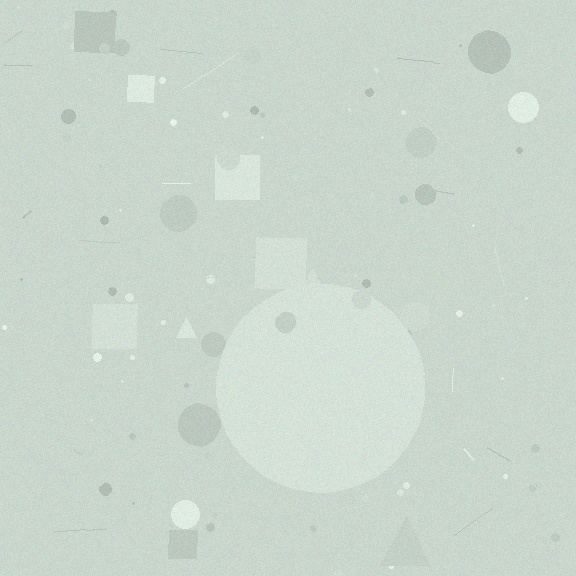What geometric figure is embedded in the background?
A circle is embedded in the background.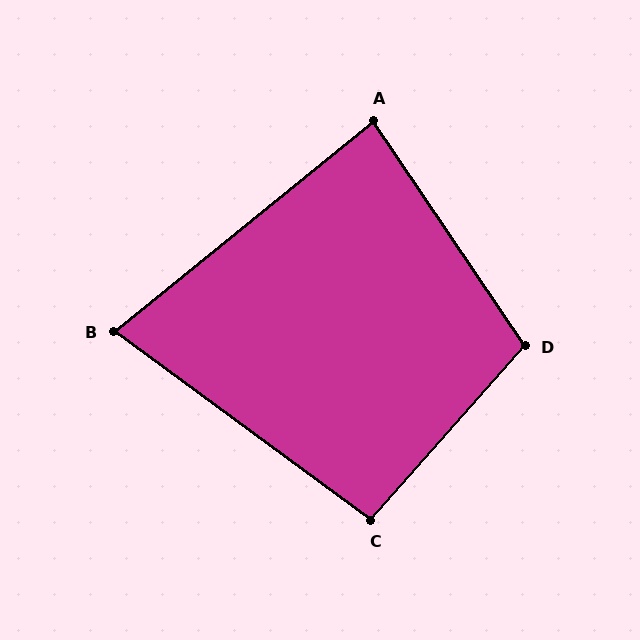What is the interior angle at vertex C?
Approximately 95 degrees (obtuse).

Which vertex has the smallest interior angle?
B, at approximately 75 degrees.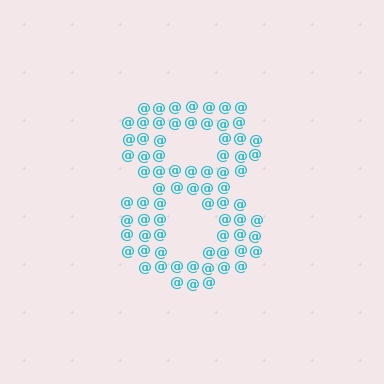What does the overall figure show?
The overall figure shows the digit 8.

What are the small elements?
The small elements are at signs.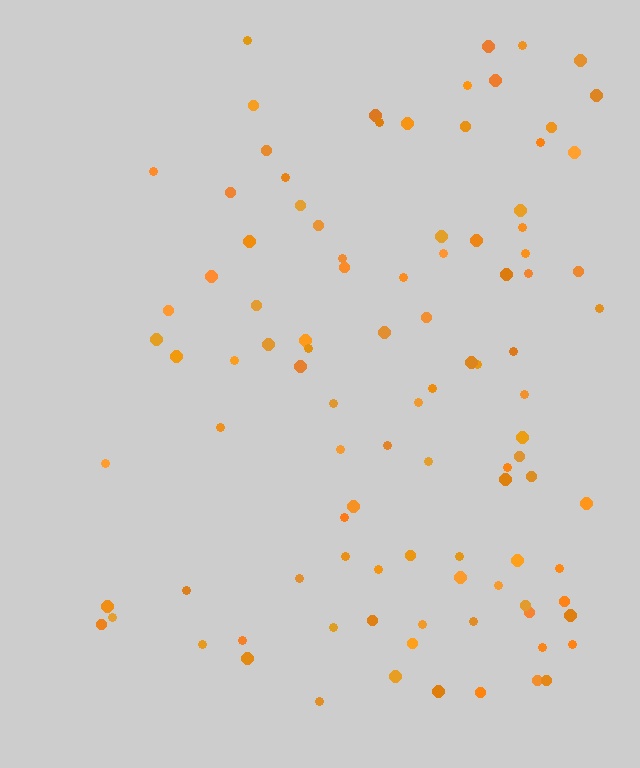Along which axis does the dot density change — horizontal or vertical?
Horizontal.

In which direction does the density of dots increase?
From left to right, with the right side densest.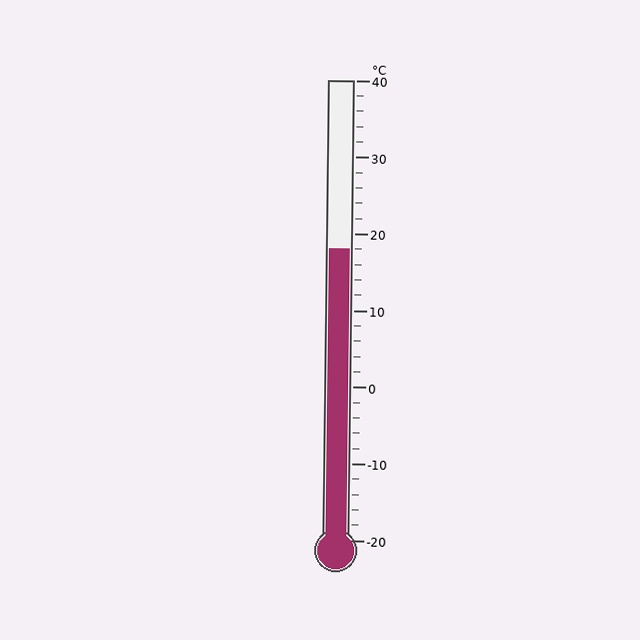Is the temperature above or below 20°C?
The temperature is below 20°C.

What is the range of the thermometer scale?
The thermometer scale ranges from -20°C to 40°C.